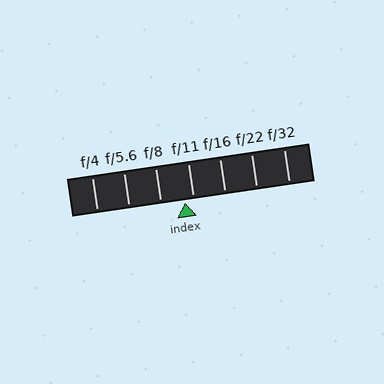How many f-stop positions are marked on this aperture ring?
There are 7 f-stop positions marked.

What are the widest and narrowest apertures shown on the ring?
The widest aperture shown is f/4 and the narrowest is f/32.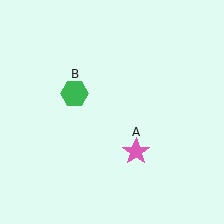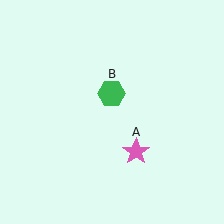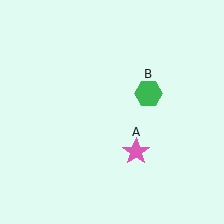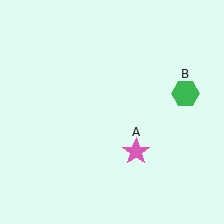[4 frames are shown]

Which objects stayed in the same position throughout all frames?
Pink star (object A) remained stationary.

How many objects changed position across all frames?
1 object changed position: green hexagon (object B).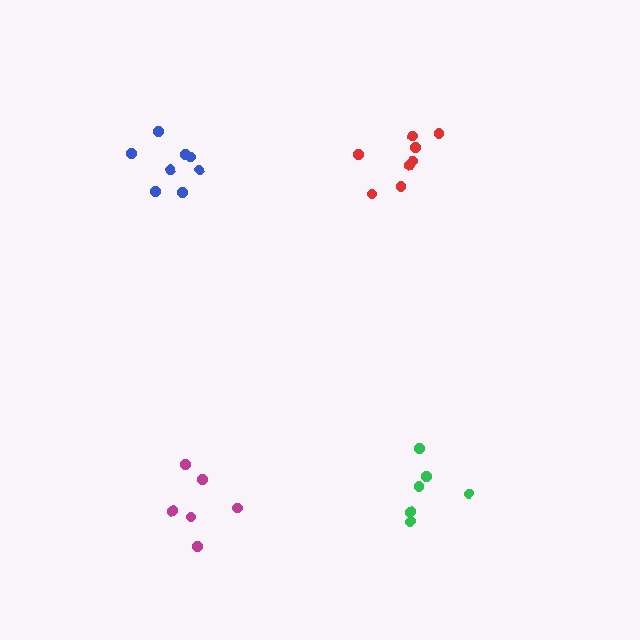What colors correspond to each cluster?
The clusters are colored: red, green, blue, magenta.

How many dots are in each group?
Group 1: 8 dots, Group 2: 6 dots, Group 3: 8 dots, Group 4: 6 dots (28 total).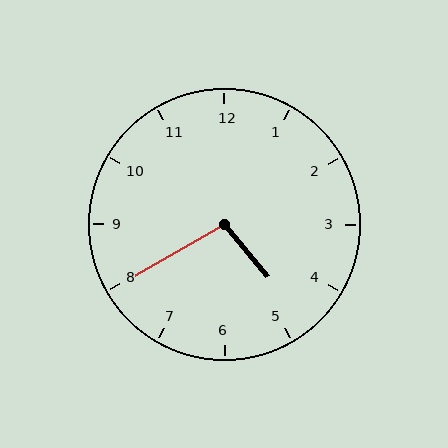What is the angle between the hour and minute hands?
Approximately 100 degrees.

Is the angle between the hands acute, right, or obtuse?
It is obtuse.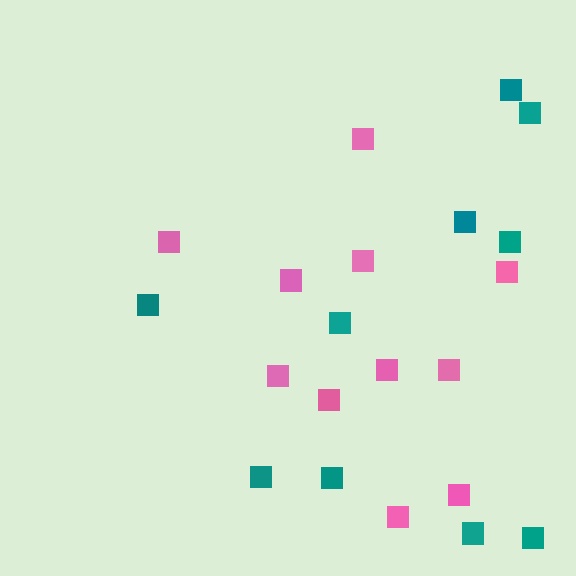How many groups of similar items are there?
There are 2 groups: one group of pink squares (11) and one group of teal squares (10).